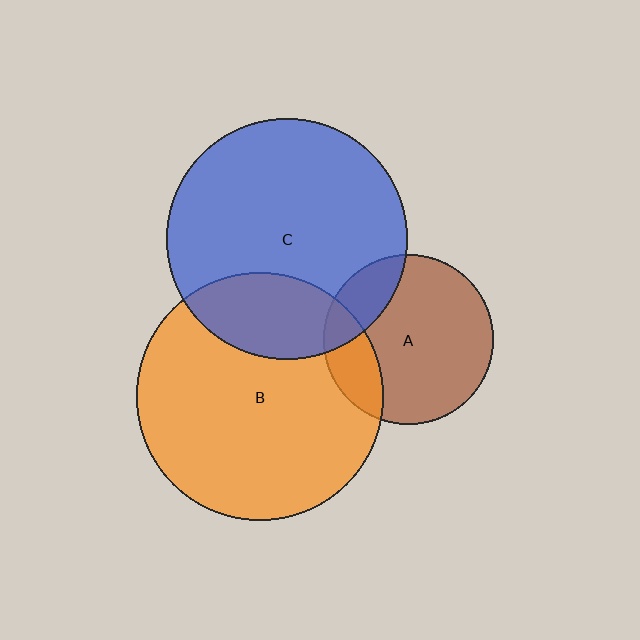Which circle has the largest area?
Circle B (orange).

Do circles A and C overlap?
Yes.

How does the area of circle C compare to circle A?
Approximately 2.0 times.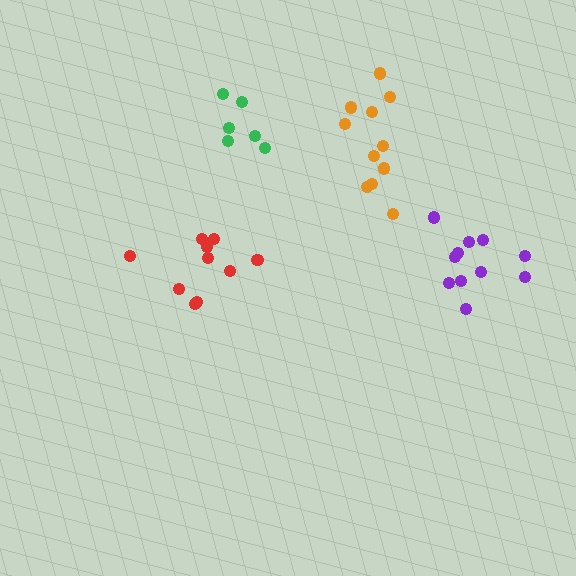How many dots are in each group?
Group 1: 11 dots, Group 2: 10 dots, Group 3: 11 dots, Group 4: 6 dots (38 total).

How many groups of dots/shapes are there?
There are 4 groups.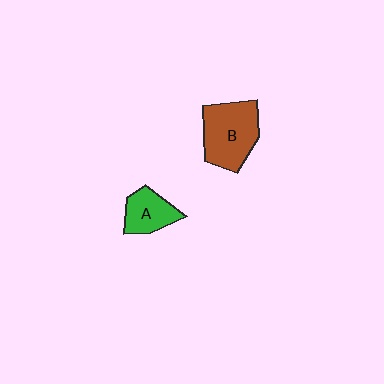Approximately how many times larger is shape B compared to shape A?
Approximately 1.7 times.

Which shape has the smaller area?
Shape A (green).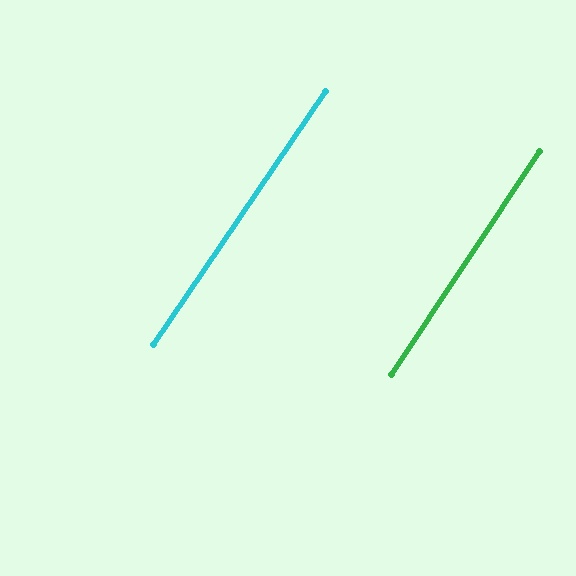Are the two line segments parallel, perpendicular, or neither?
Parallel — their directions differ by only 0.7°.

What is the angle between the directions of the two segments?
Approximately 1 degree.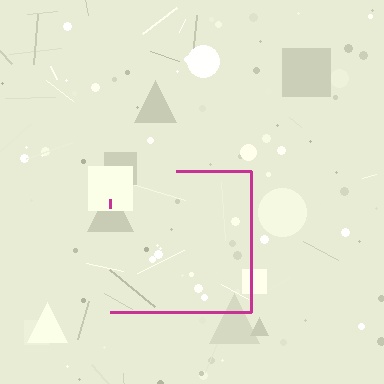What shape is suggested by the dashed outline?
The dashed outline suggests a square.